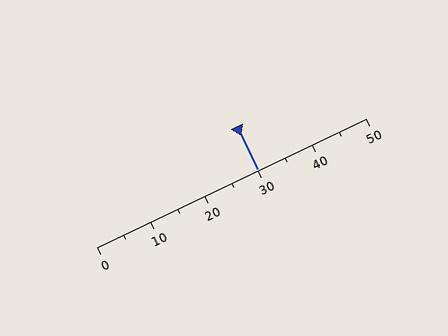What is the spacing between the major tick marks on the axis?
The major ticks are spaced 10 apart.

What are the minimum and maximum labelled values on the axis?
The axis runs from 0 to 50.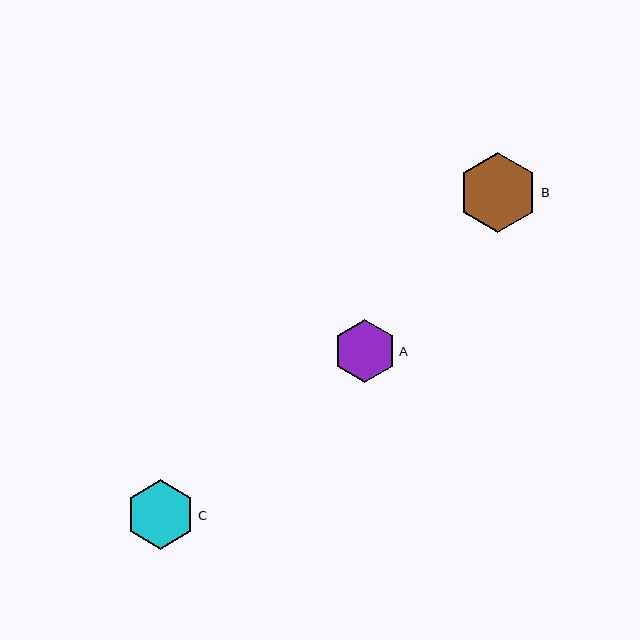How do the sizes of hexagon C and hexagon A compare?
Hexagon C and hexagon A are approximately the same size.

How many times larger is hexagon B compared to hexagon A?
Hexagon B is approximately 1.3 times the size of hexagon A.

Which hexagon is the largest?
Hexagon B is the largest with a size of approximately 80 pixels.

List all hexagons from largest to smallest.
From largest to smallest: B, C, A.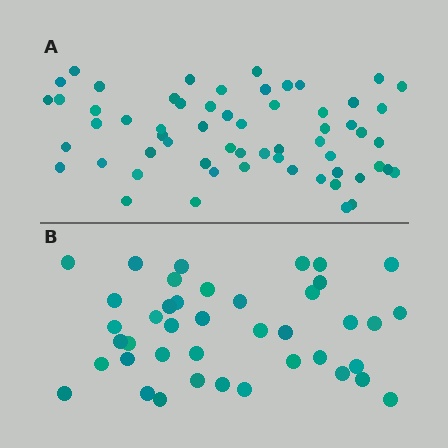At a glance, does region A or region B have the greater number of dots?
Region A (the top region) has more dots.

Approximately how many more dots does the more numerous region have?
Region A has approximately 20 more dots than region B.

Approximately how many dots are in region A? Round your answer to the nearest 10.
About 60 dots.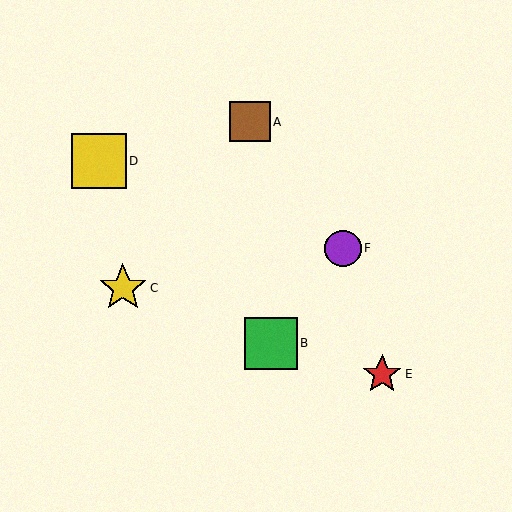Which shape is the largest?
The yellow square (labeled D) is the largest.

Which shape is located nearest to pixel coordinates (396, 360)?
The red star (labeled E) at (382, 374) is nearest to that location.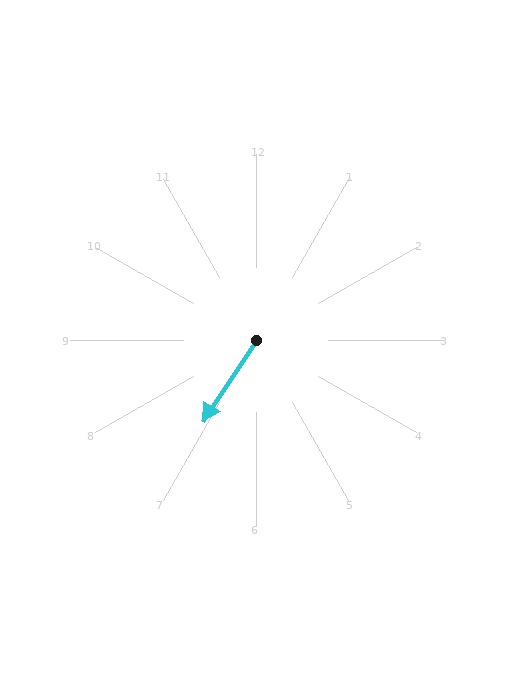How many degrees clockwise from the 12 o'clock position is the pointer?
Approximately 213 degrees.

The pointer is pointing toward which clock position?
Roughly 7 o'clock.